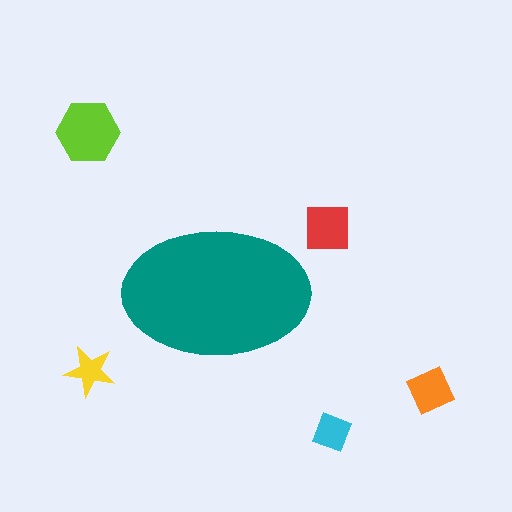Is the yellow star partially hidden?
No, the yellow star is fully visible.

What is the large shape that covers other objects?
A teal ellipse.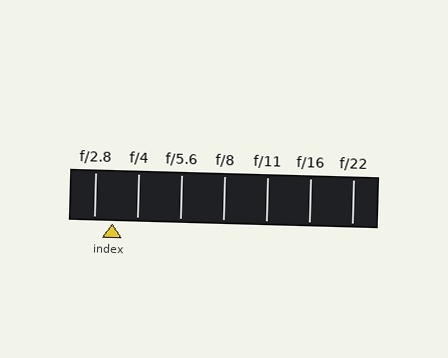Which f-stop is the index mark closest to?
The index mark is closest to f/2.8.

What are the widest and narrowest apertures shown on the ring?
The widest aperture shown is f/2.8 and the narrowest is f/22.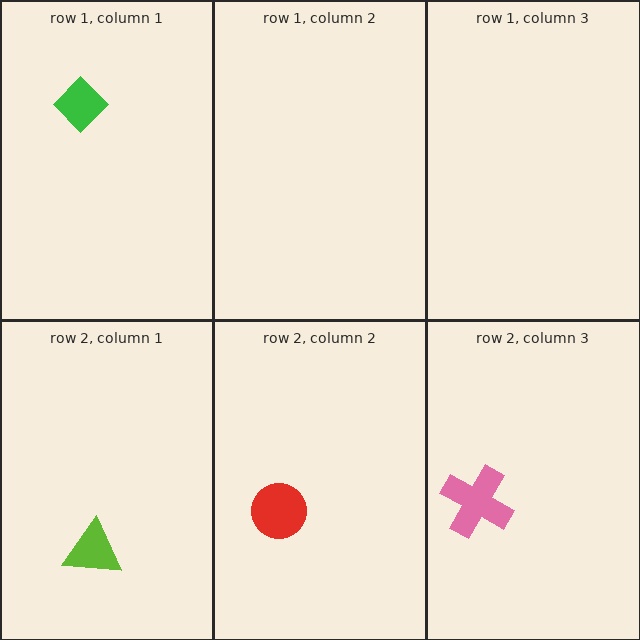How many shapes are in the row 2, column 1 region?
1.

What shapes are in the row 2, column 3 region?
The pink cross.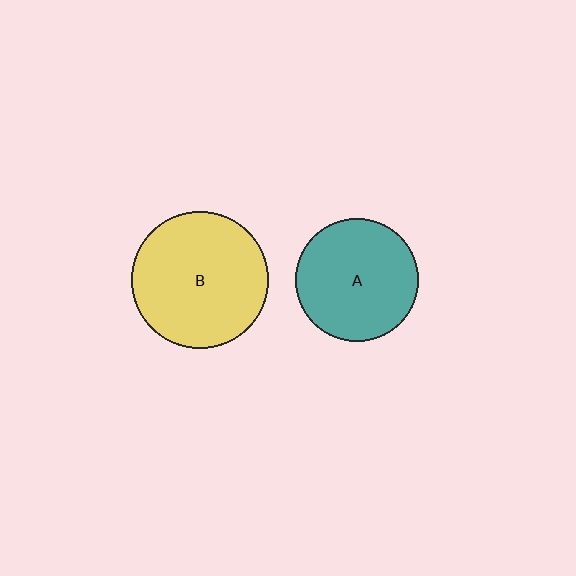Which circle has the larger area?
Circle B (yellow).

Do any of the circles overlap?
No, none of the circles overlap.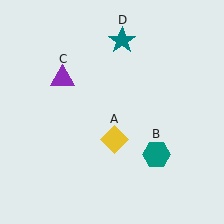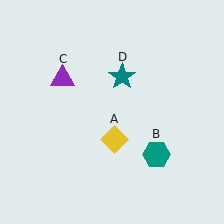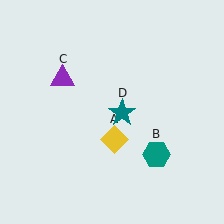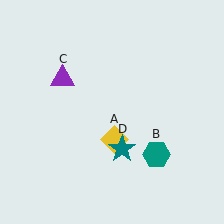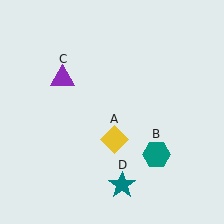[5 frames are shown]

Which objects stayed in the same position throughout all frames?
Yellow diamond (object A) and teal hexagon (object B) and purple triangle (object C) remained stationary.